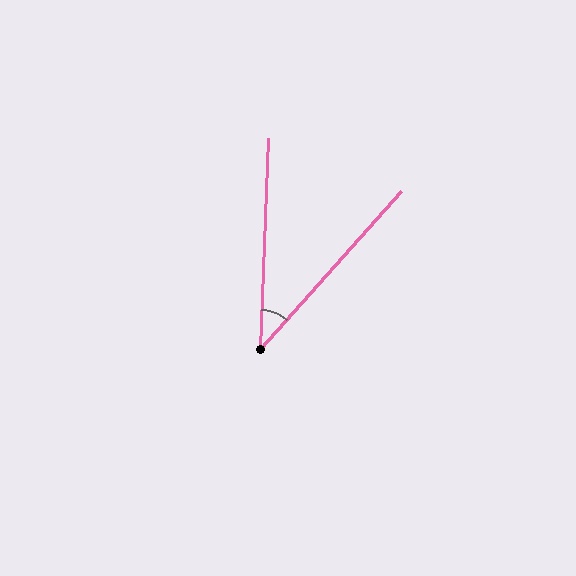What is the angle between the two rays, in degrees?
Approximately 40 degrees.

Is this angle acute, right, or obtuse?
It is acute.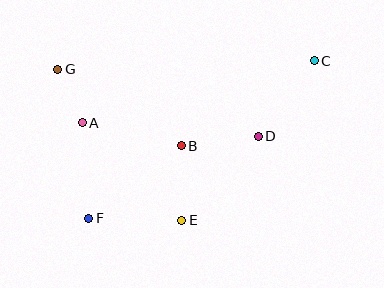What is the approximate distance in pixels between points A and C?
The distance between A and C is approximately 240 pixels.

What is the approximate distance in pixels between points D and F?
The distance between D and F is approximately 189 pixels.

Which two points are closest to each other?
Points A and G are closest to each other.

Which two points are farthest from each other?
Points C and F are farthest from each other.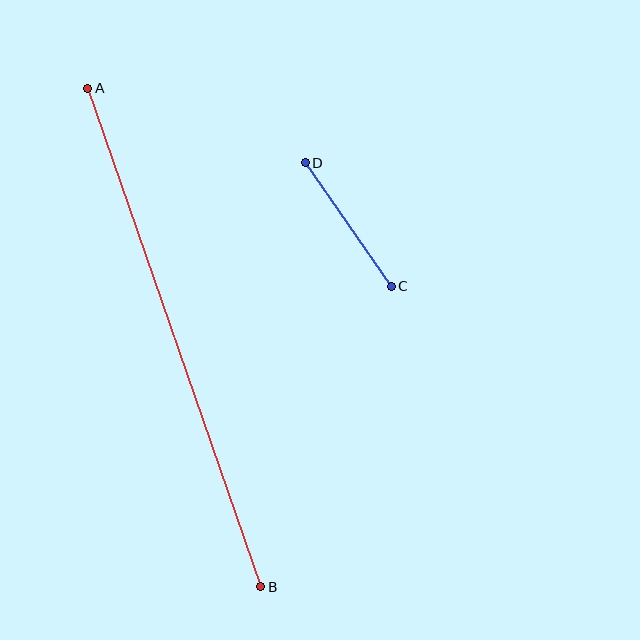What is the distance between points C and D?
The distance is approximately 151 pixels.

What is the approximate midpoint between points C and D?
The midpoint is at approximately (348, 225) pixels.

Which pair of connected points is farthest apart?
Points A and B are farthest apart.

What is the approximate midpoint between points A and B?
The midpoint is at approximately (174, 338) pixels.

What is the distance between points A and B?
The distance is approximately 528 pixels.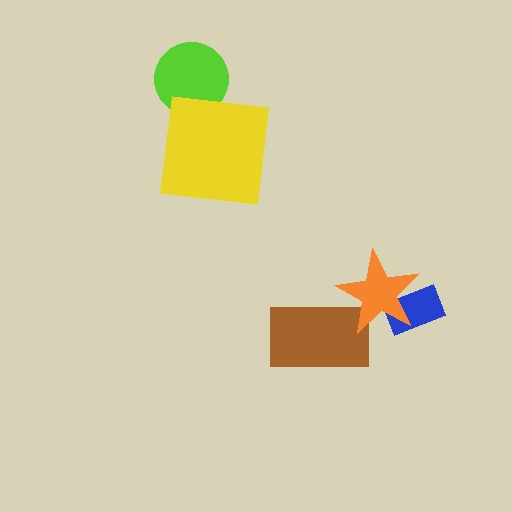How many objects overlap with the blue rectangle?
1 object overlaps with the blue rectangle.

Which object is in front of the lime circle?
The yellow square is in front of the lime circle.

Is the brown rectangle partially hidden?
Yes, it is partially covered by another shape.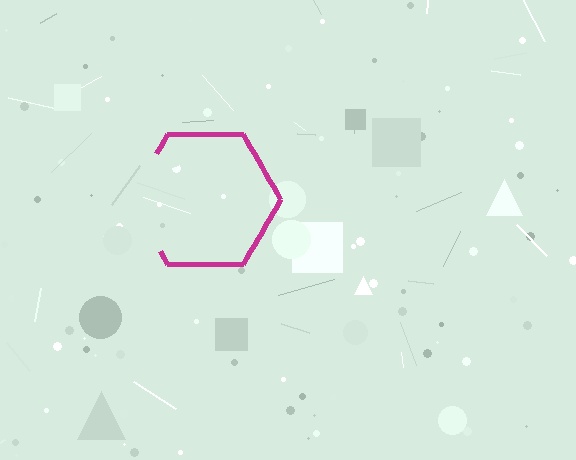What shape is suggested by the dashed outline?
The dashed outline suggests a hexagon.